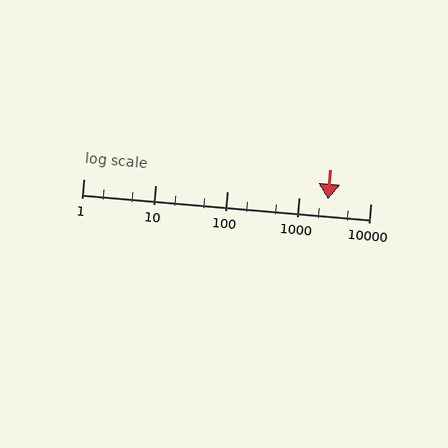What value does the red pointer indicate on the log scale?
The pointer indicates approximately 2600.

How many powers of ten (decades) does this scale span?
The scale spans 4 decades, from 1 to 10000.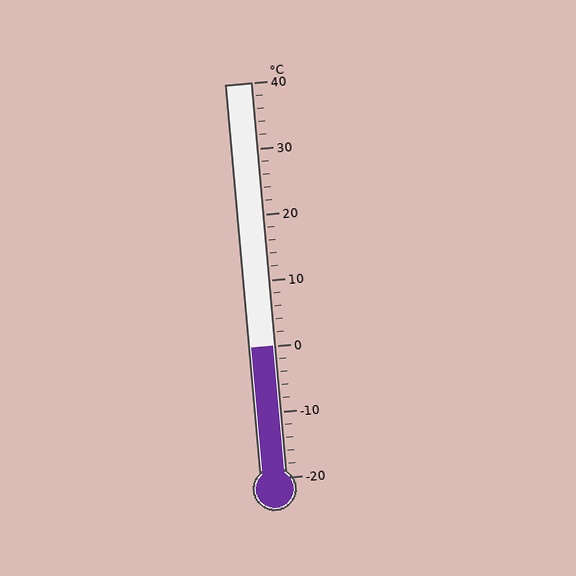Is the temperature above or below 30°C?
The temperature is below 30°C.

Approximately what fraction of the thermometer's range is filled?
The thermometer is filled to approximately 35% of its range.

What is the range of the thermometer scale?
The thermometer scale ranges from -20°C to 40°C.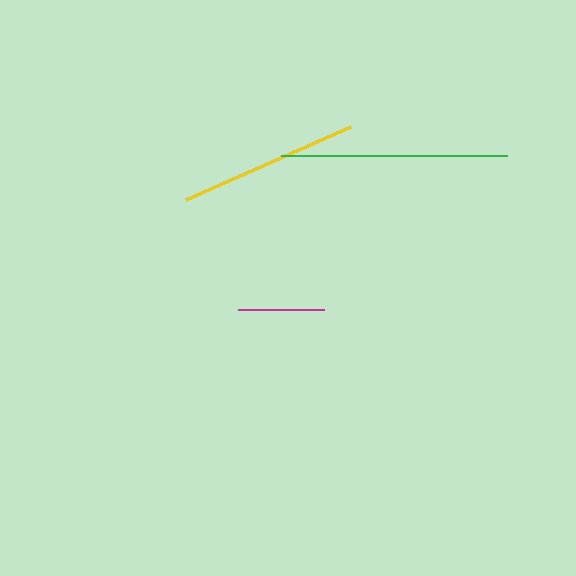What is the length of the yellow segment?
The yellow segment is approximately 180 pixels long.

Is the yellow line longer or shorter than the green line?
The green line is longer than the yellow line.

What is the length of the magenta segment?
The magenta segment is approximately 86 pixels long.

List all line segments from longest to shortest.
From longest to shortest: green, yellow, magenta.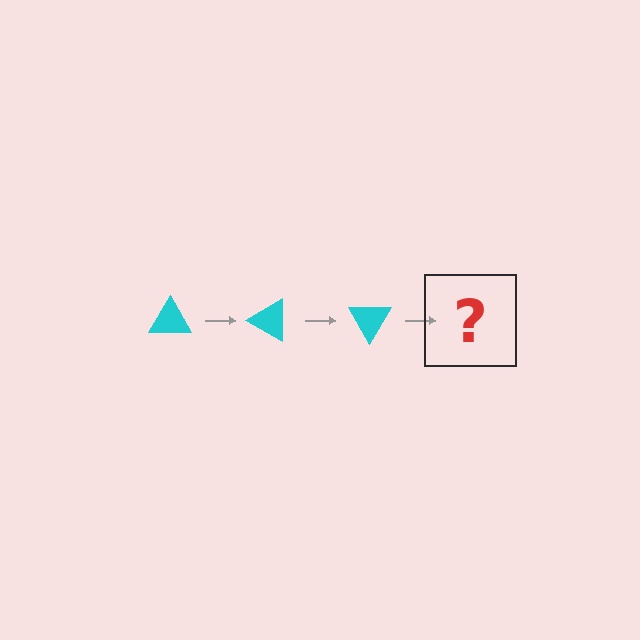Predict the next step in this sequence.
The next step is a cyan triangle rotated 90 degrees.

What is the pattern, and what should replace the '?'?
The pattern is that the triangle rotates 30 degrees each step. The '?' should be a cyan triangle rotated 90 degrees.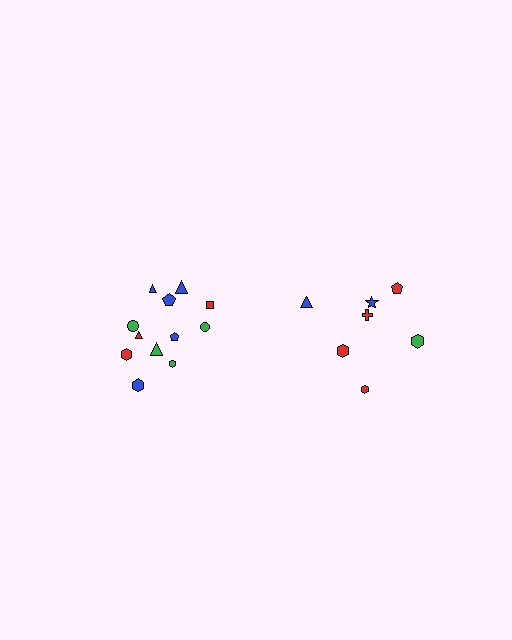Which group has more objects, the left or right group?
The left group.